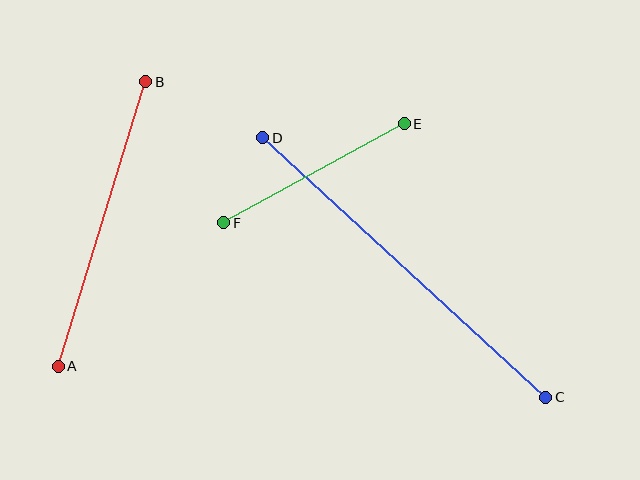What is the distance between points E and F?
The distance is approximately 205 pixels.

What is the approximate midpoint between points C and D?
The midpoint is at approximately (404, 267) pixels.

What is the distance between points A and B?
The distance is approximately 298 pixels.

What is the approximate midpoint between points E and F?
The midpoint is at approximately (314, 173) pixels.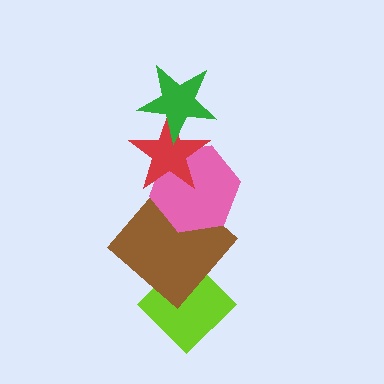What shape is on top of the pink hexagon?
The red star is on top of the pink hexagon.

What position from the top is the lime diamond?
The lime diamond is 5th from the top.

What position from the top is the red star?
The red star is 2nd from the top.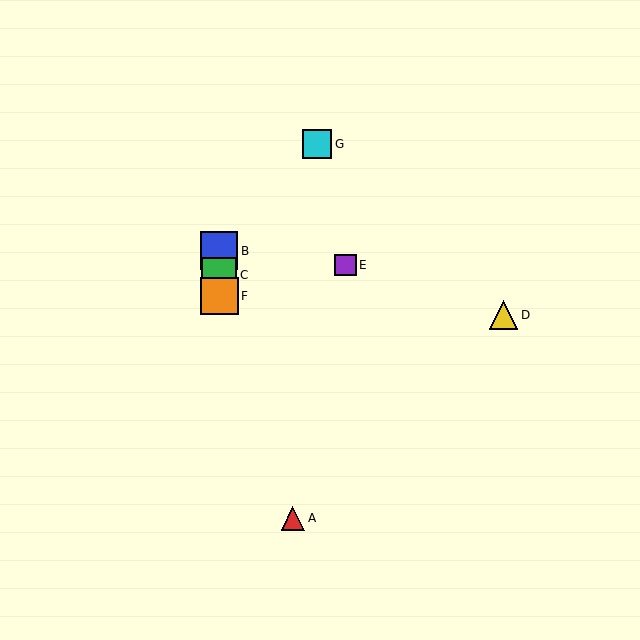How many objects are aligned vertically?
3 objects (B, C, F) are aligned vertically.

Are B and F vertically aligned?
Yes, both are at x≈219.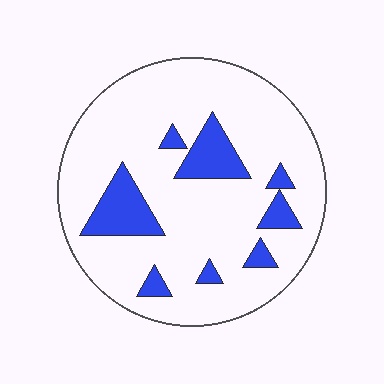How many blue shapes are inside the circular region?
8.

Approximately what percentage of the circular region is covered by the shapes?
Approximately 15%.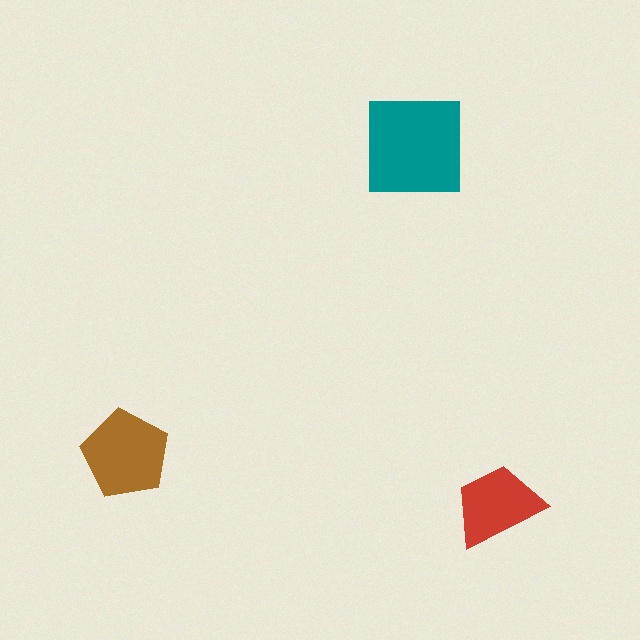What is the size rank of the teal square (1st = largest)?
1st.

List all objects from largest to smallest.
The teal square, the brown pentagon, the red trapezoid.